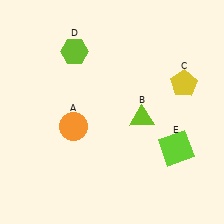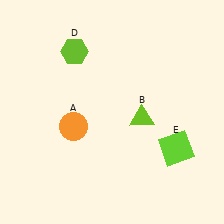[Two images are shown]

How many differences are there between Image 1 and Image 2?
There is 1 difference between the two images.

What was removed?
The yellow pentagon (C) was removed in Image 2.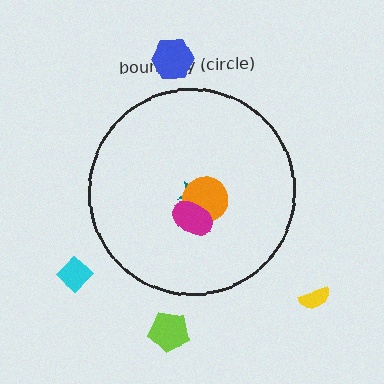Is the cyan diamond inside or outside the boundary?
Outside.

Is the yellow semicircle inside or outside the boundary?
Outside.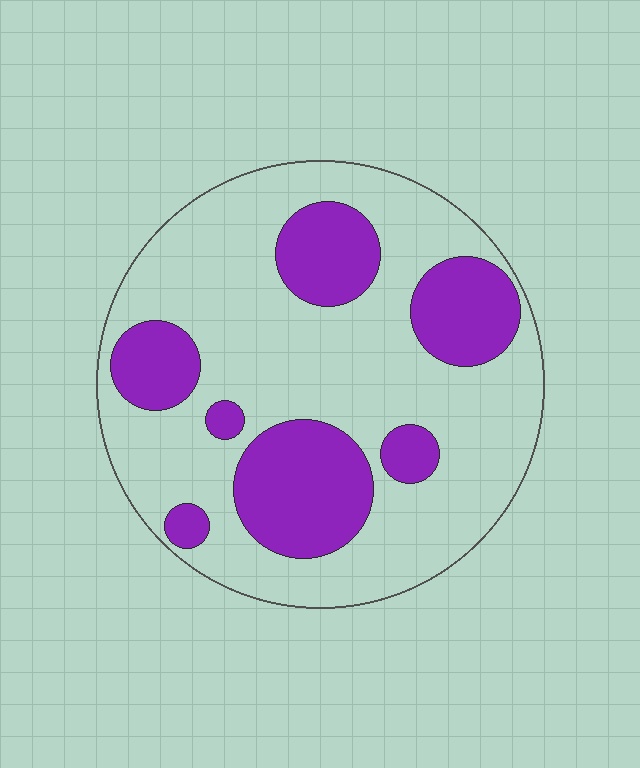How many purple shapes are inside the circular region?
7.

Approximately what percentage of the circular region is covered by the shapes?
Approximately 30%.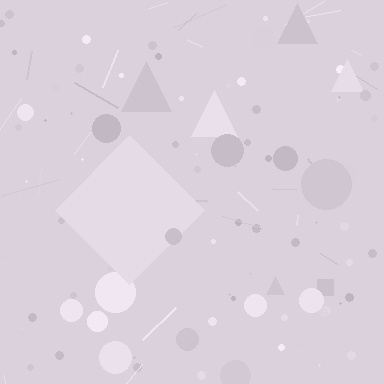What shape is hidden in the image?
A diamond is hidden in the image.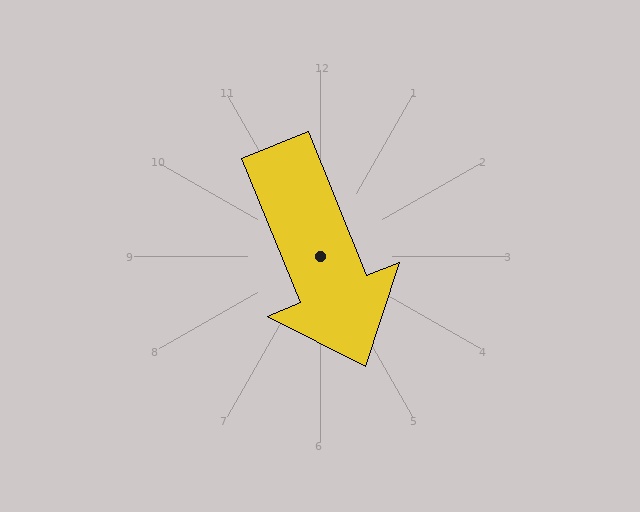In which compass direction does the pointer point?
South.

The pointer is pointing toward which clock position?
Roughly 5 o'clock.